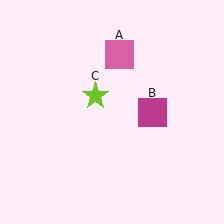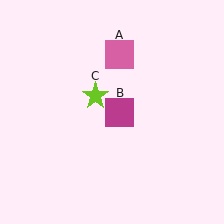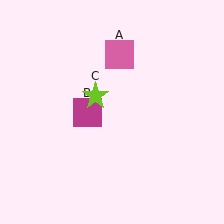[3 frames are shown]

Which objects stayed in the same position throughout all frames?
Pink square (object A) and lime star (object C) remained stationary.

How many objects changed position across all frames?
1 object changed position: magenta square (object B).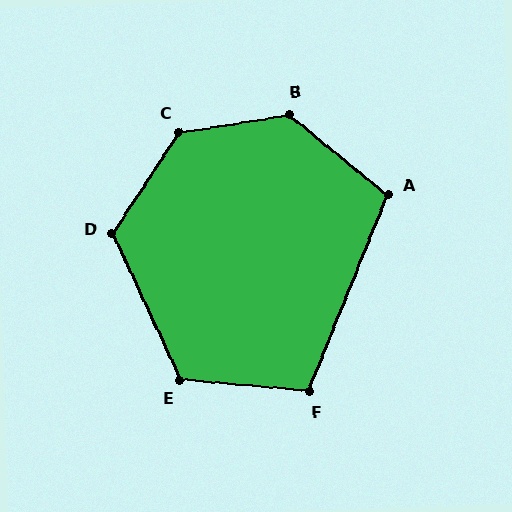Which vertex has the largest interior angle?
C, at approximately 133 degrees.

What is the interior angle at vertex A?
Approximately 107 degrees (obtuse).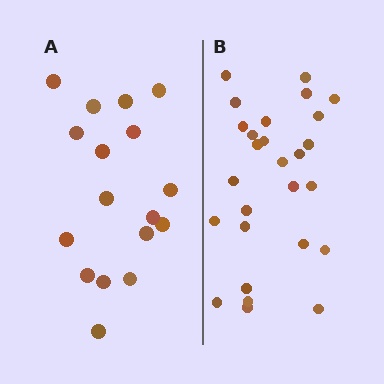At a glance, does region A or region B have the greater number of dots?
Region B (the right region) has more dots.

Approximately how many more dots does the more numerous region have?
Region B has roughly 10 or so more dots than region A.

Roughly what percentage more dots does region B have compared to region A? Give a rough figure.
About 60% more.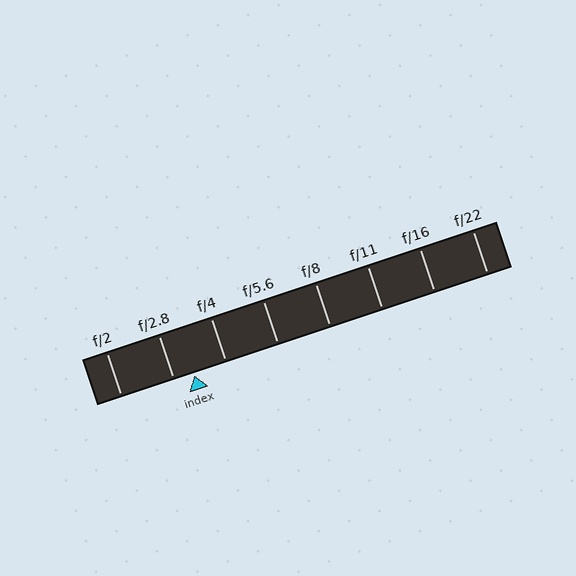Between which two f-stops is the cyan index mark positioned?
The index mark is between f/2.8 and f/4.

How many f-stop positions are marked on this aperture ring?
There are 8 f-stop positions marked.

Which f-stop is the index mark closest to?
The index mark is closest to f/2.8.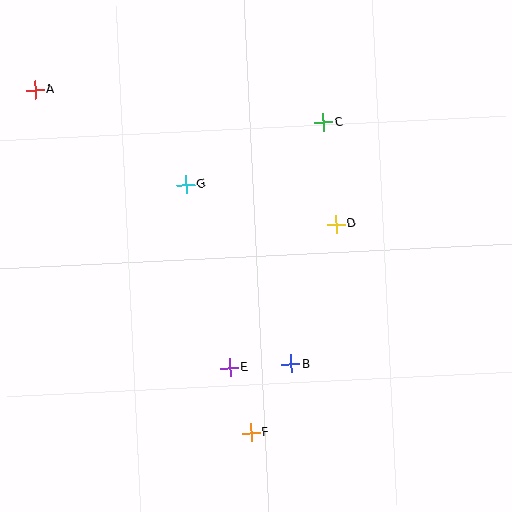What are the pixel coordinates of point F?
Point F is at (251, 433).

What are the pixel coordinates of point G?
Point G is at (186, 184).